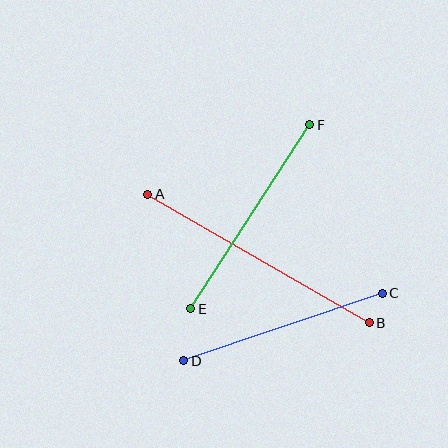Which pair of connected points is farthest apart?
Points A and B are farthest apart.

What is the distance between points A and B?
The distance is approximately 256 pixels.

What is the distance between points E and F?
The distance is approximately 219 pixels.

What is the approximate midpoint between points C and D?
The midpoint is at approximately (283, 327) pixels.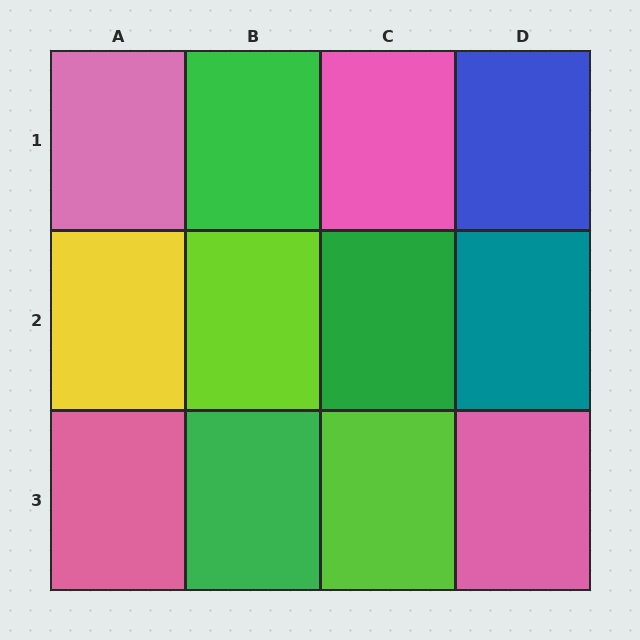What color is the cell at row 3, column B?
Green.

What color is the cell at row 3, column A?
Pink.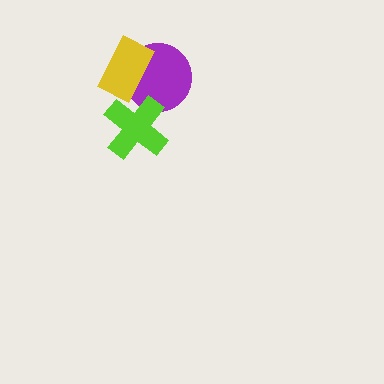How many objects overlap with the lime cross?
1 object overlaps with the lime cross.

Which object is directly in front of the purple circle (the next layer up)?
The lime cross is directly in front of the purple circle.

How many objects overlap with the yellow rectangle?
1 object overlaps with the yellow rectangle.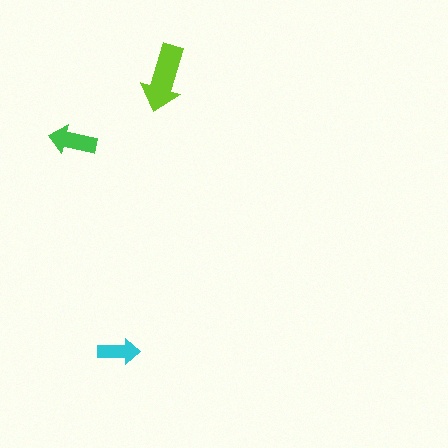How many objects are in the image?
There are 3 objects in the image.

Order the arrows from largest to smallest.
the lime one, the green one, the cyan one.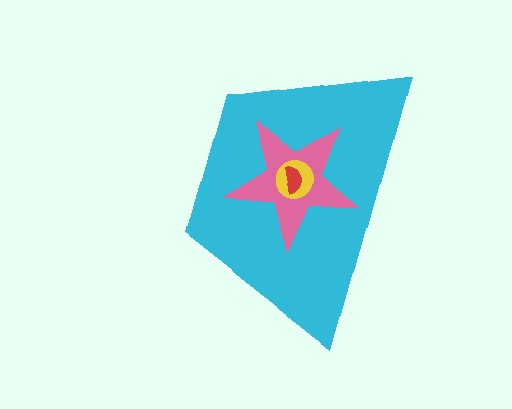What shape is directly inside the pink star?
The yellow circle.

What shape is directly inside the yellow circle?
The red semicircle.